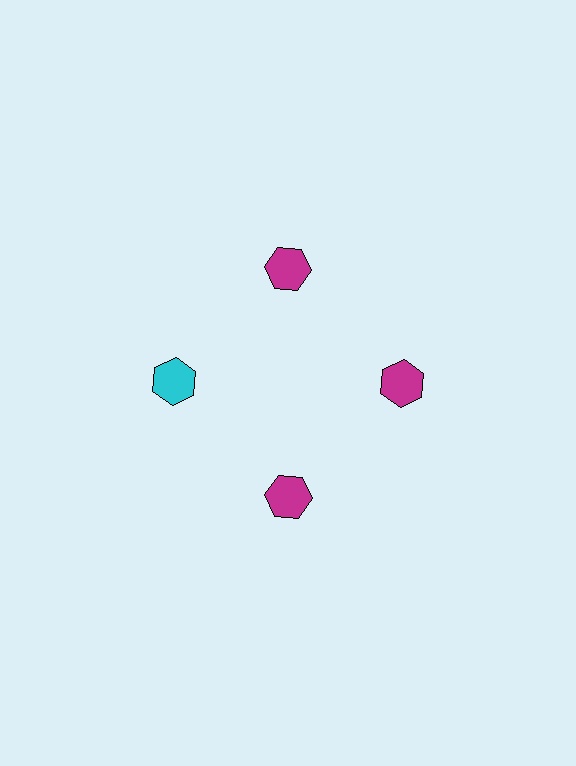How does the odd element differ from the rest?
It has a different color: cyan instead of magenta.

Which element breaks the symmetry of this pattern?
The cyan hexagon at roughly the 9 o'clock position breaks the symmetry. All other shapes are magenta hexagons.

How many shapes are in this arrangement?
There are 4 shapes arranged in a ring pattern.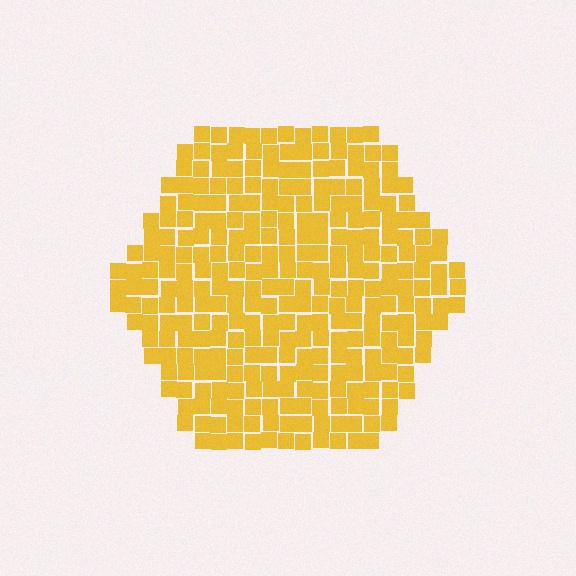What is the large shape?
The large shape is a hexagon.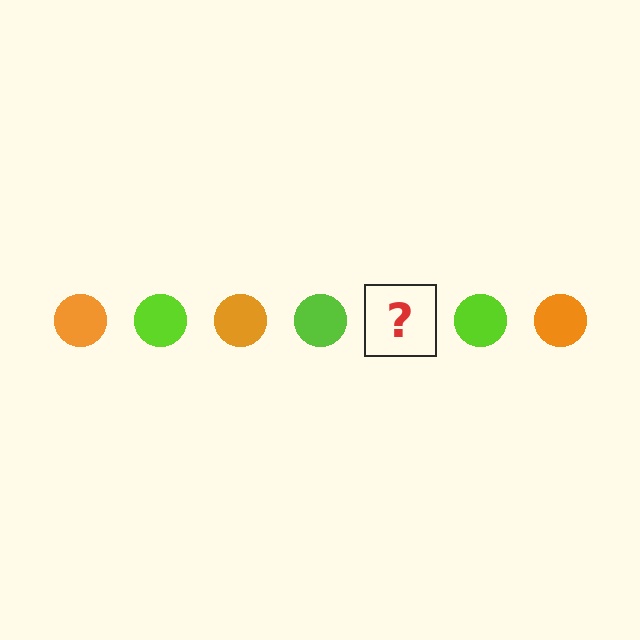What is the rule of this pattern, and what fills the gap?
The rule is that the pattern cycles through orange, lime circles. The gap should be filled with an orange circle.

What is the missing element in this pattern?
The missing element is an orange circle.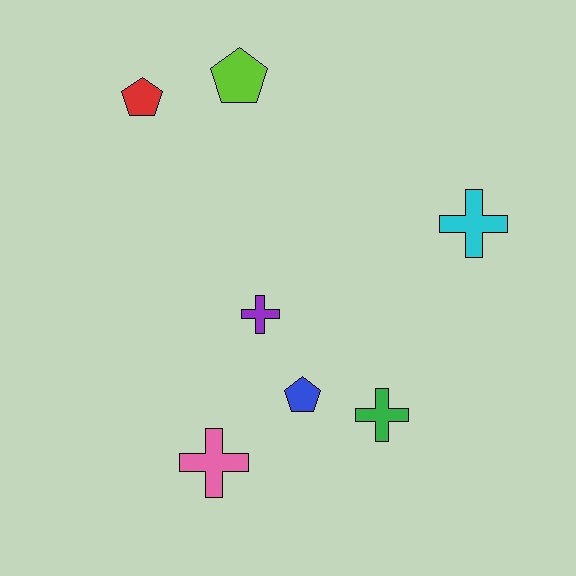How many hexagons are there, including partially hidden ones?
There are no hexagons.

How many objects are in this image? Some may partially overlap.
There are 7 objects.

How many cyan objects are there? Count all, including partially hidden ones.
There is 1 cyan object.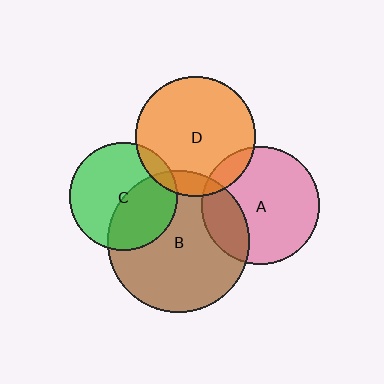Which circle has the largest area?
Circle B (brown).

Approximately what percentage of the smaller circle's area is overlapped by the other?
Approximately 10%.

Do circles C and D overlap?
Yes.